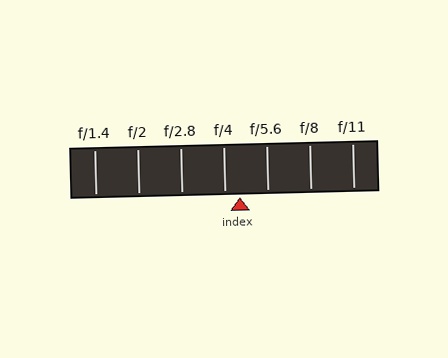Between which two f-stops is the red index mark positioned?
The index mark is between f/4 and f/5.6.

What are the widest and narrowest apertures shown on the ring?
The widest aperture shown is f/1.4 and the narrowest is f/11.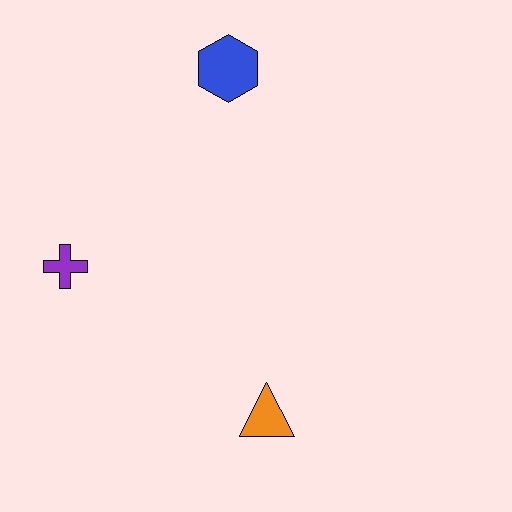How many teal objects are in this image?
There are no teal objects.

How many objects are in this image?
There are 3 objects.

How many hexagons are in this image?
There is 1 hexagon.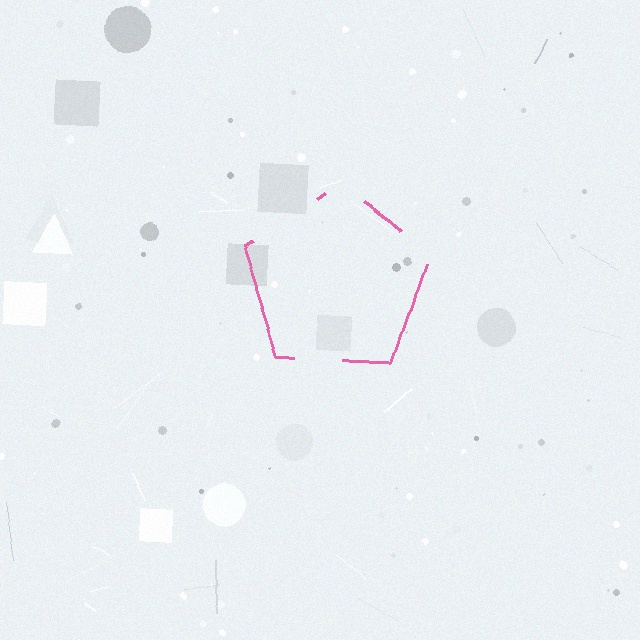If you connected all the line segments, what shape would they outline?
They would outline a pentagon.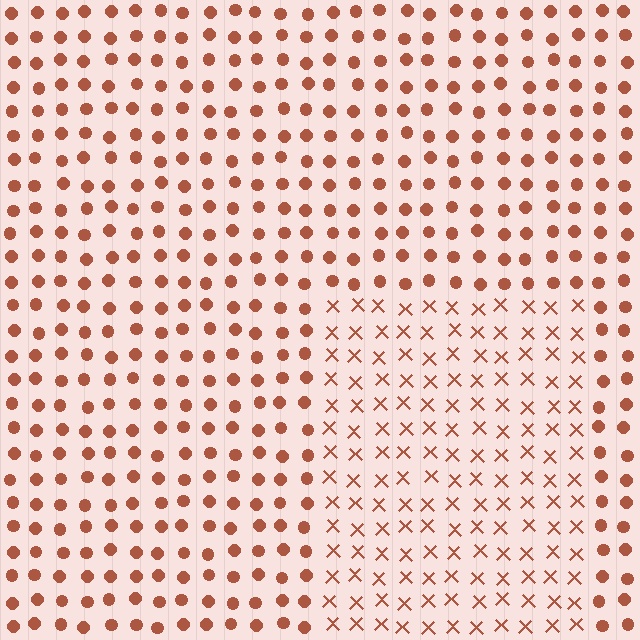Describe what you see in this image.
The image is filled with small brown elements arranged in a uniform grid. A rectangle-shaped region contains X marks, while the surrounding area contains circles. The boundary is defined purely by the change in element shape.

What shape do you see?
I see a rectangle.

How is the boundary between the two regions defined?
The boundary is defined by a change in element shape: X marks inside vs. circles outside. All elements share the same color and spacing.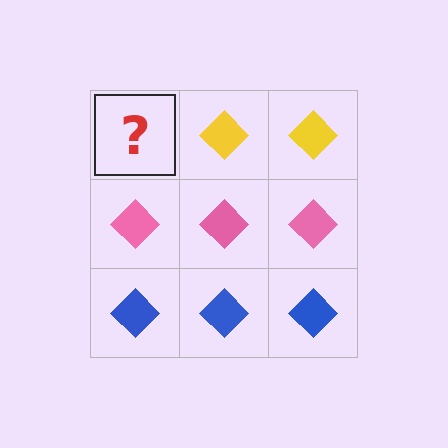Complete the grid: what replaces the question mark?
The question mark should be replaced with a yellow diamond.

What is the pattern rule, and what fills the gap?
The rule is that each row has a consistent color. The gap should be filled with a yellow diamond.